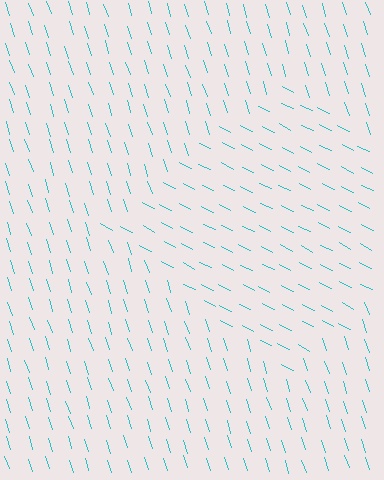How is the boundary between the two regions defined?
The boundary is defined purely by a change in line orientation (approximately 45 degrees difference). All lines are the same color and thickness.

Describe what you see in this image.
The image is filled with small cyan line segments. A diamond region in the image has lines oriented differently from the surrounding lines, creating a visible texture boundary.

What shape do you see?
I see a diamond.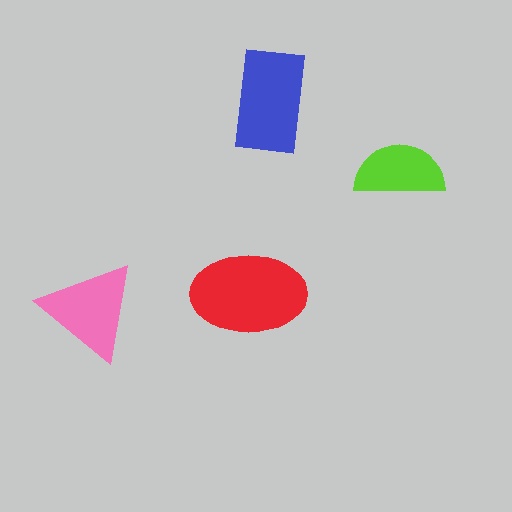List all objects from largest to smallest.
The red ellipse, the blue rectangle, the pink triangle, the lime semicircle.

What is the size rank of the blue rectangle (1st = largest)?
2nd.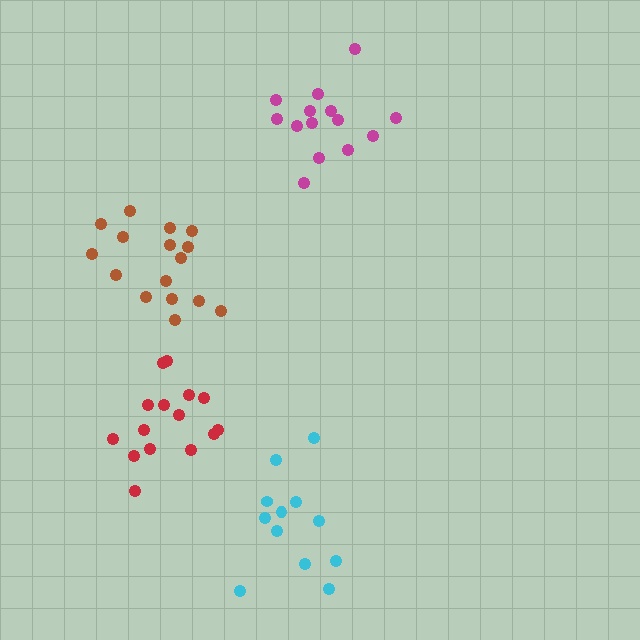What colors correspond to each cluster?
The clusters are colored: red, brown, magenta, cyan.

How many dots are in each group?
Group 1: 15 dots, Group 2: 16 dots, Group 3: 14 dots, Group 4: 12 dots (57 total).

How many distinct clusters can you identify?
There are 4 distinct clusters.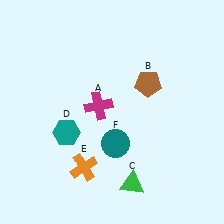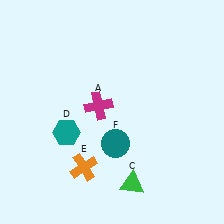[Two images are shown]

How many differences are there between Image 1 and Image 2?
There is 1 difference between the two images.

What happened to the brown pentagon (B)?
The brown pentagon (B) was removed in Image 2. It was in the top-right area of Image 1.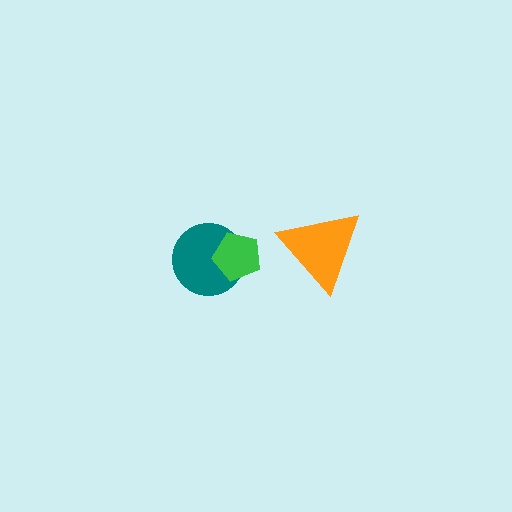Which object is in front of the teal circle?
The green pentagon is in front of the teal circle.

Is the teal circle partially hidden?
Yes, it is partially covered by another shape.